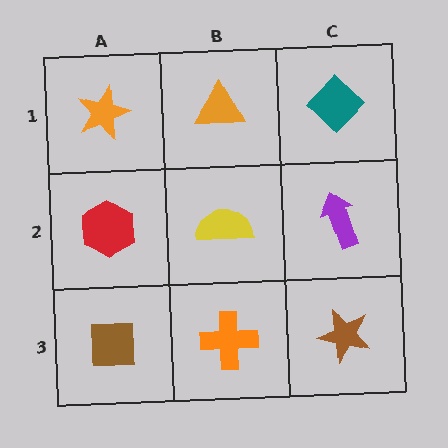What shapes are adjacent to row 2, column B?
An orange triangle (row 1, column B), an orange cross (row 3, column B), a red hexagon (row 2, column A), a purple arrow (row 2, column C).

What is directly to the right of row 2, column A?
A yellow semicircle.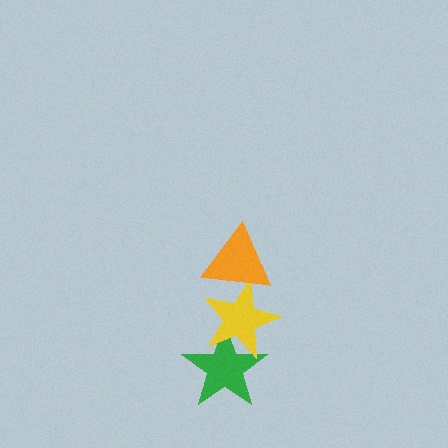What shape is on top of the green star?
The yellow star is on top of the green star.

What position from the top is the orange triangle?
The orange triangle is 1st from the top.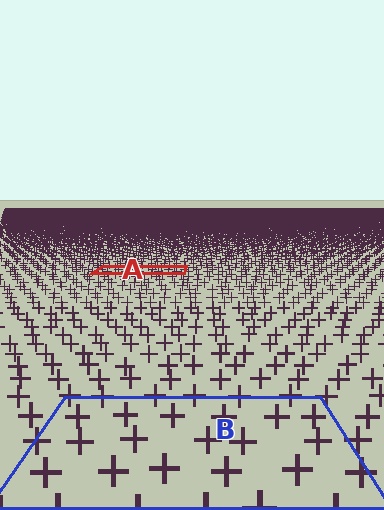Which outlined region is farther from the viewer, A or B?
Region A is farther from the viewer — the texture elements inside it appear smaller and more densely packed.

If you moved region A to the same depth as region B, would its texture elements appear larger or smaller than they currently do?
They would appear larger. At a closer depth, the same texture elements are projected at a bigger on-screen size.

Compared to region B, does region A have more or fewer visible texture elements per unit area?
Region A has more texture elements per unit area — they are packed more densely because it is farther away.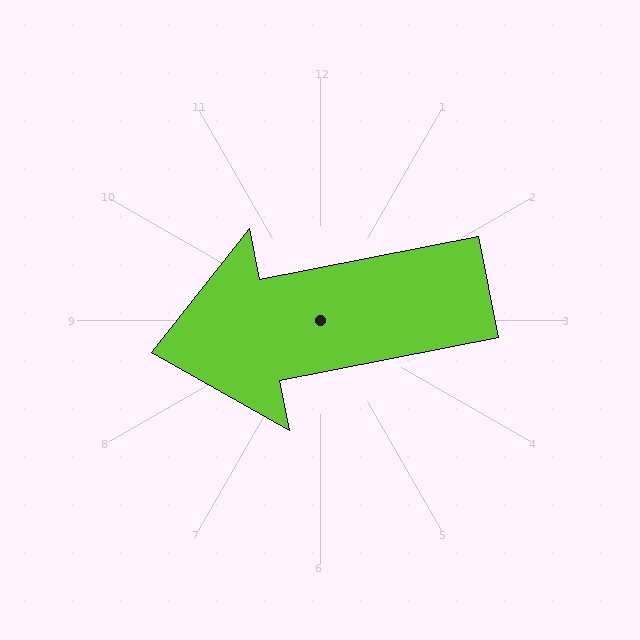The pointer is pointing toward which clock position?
Roughly 9 o'clock.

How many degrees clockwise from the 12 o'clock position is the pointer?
Approximately 259 degrees.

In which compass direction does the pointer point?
West.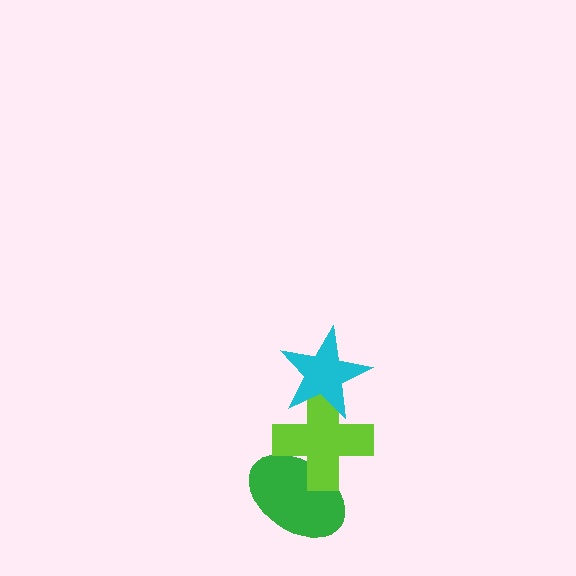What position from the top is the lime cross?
The lime cross is 2nd from the top.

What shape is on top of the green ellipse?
The lime cross is on top of the green ellipse.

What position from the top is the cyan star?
The cyan star is 1st from the top.